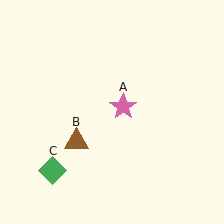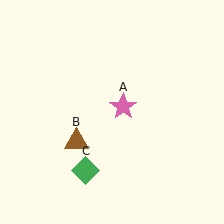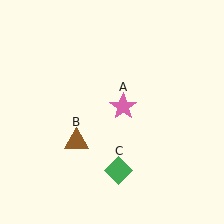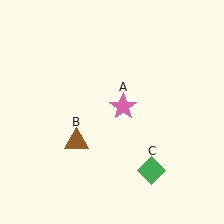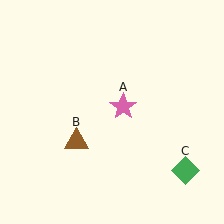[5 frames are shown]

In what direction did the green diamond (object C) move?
The green diamond (object C) moved right.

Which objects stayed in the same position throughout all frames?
Pink star (object A) and brown triangle (object B) remained stationary.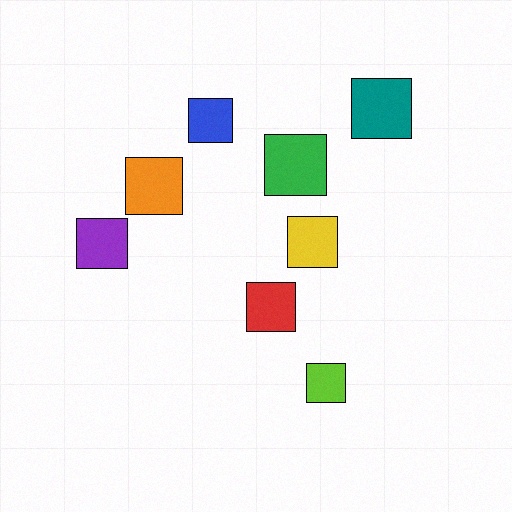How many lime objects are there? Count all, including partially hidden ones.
There is 1 lime object.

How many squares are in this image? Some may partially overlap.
There are 8 squares.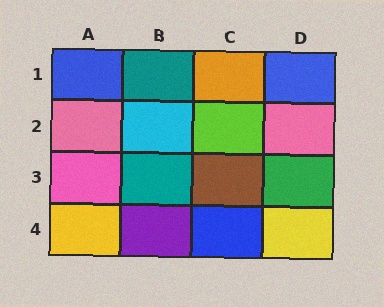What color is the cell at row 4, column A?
Yellow.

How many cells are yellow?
2 cells are yellow.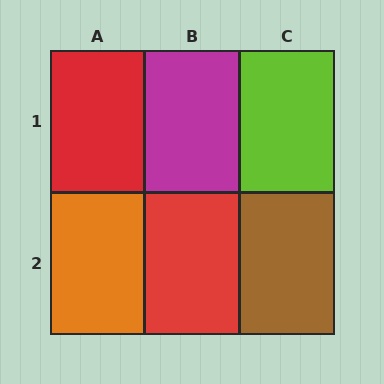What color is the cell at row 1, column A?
Red.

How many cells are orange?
1 cell is orange.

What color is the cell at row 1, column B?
Magenta.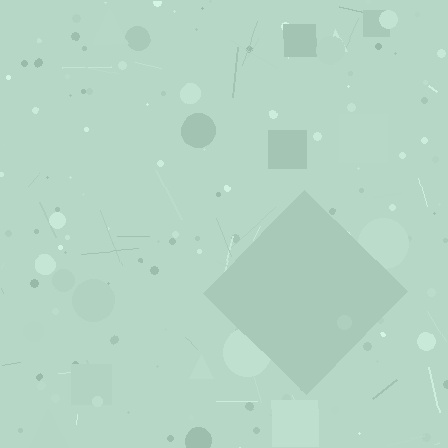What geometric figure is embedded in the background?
A diamond is embedded in the background.